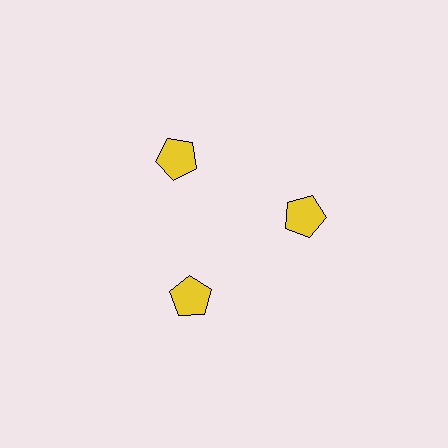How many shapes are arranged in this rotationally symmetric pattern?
There are 3 shapes, arranged in 3 groups of 1.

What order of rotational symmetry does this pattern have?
This pattern has 3-fold rotational symmetry.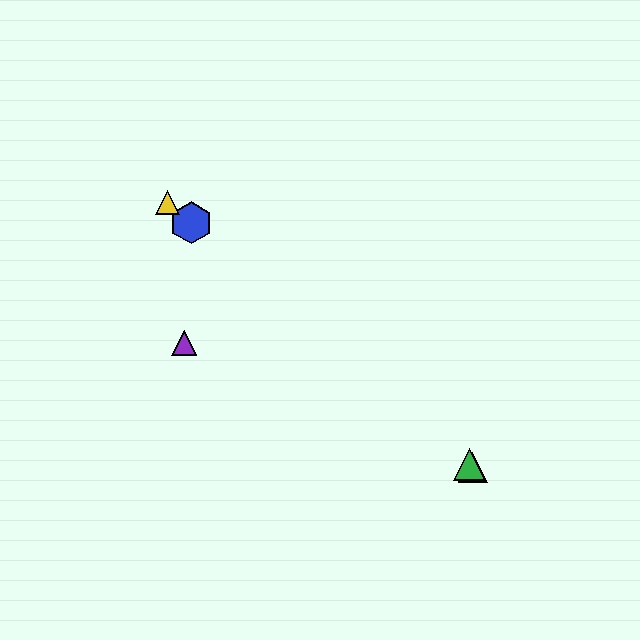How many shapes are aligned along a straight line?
4 shapes (the red triangle, the blue hexagon, the green triangle, the yellow triangle) are aligned along a straight line.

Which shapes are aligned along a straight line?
The red triangle, the blue hexagon, the green triangle, the yellow triangle are aligned along a straight line.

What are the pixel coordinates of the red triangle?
The red triangle is at (473, 468).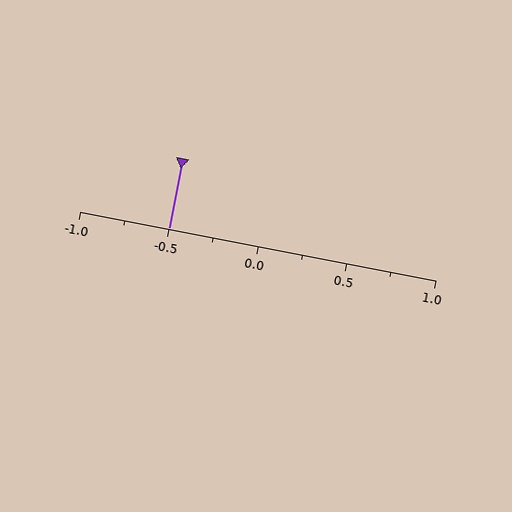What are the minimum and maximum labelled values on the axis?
The axis runs from -1.0 to 1.0.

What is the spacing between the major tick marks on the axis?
The major ticks are spaced 0.5 apart.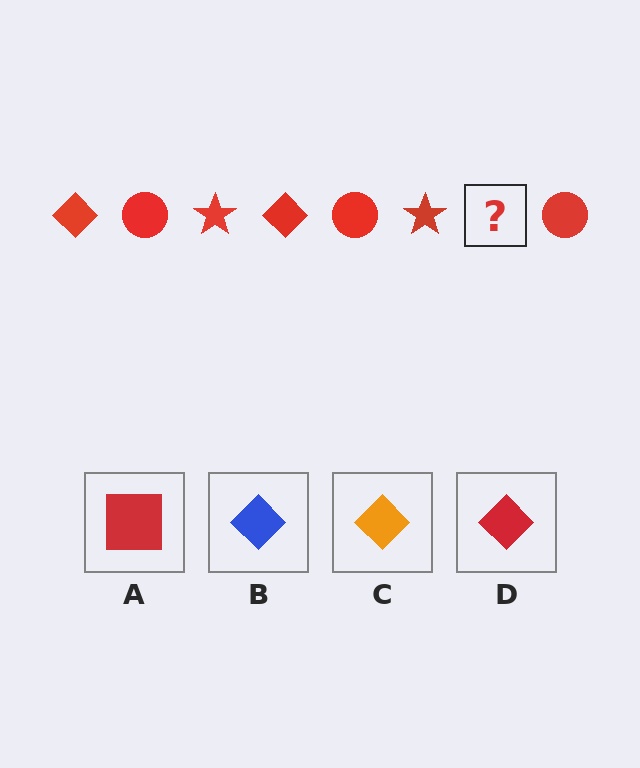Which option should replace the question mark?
Option D.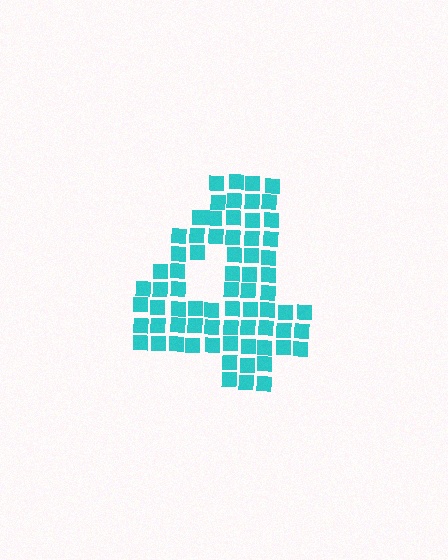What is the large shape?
The large shape is the digit 4.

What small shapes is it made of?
It is made of small squares.